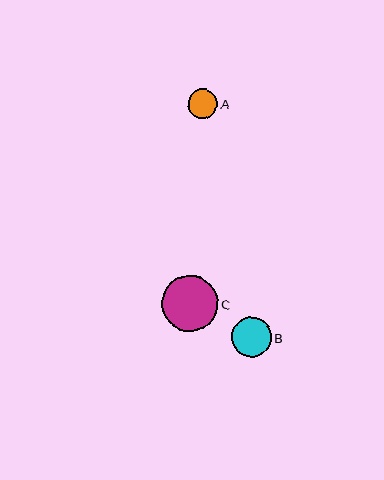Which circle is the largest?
Circle C is the largest with a size of approximately 56 pixels.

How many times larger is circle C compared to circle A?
Circle C is approximately 1.9 times the size of circle A.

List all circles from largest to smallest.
From largest to smallest: C, B, A.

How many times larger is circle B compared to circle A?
Circle B is approximately 1.3 times the size of circle A.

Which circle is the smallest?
Circle A is the smallest with a size of approximately 30 pixels.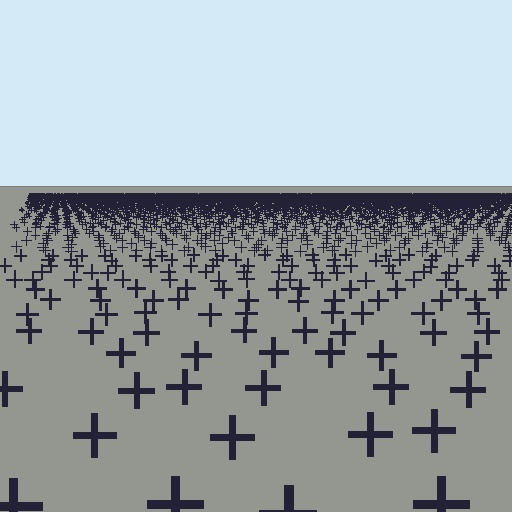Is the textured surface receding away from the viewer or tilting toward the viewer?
The surface is receding away from the viewer. Texture elements get smaller and denser toward the top.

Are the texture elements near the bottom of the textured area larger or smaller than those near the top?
Larger. Near the bottom, elements are closer to the viewer and appear at a bigger on-screen size.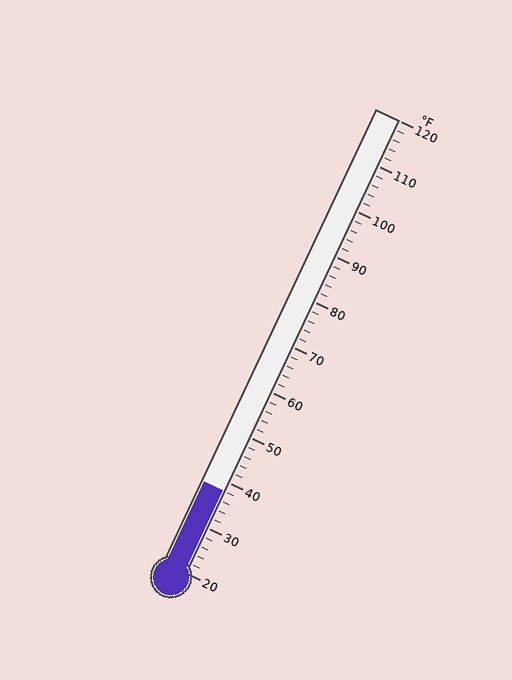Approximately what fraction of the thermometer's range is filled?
The thermometer is filled to approximately 20% of its range.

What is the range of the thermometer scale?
The thermometer scale ranges from 20°F to 120°F.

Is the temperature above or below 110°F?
The temperature is below 110°F.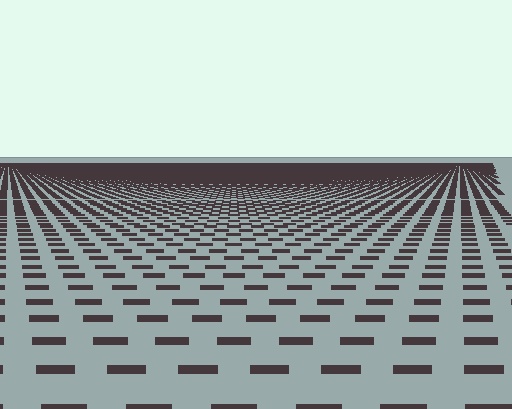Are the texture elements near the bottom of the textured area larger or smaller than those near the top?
Larger. Near the bottom, elements are closer to the viewer and appear at a bigger on-screen size.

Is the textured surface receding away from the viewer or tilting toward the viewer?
The surface is receding away from the viewer. Texture elements get smaller and denser toward the top.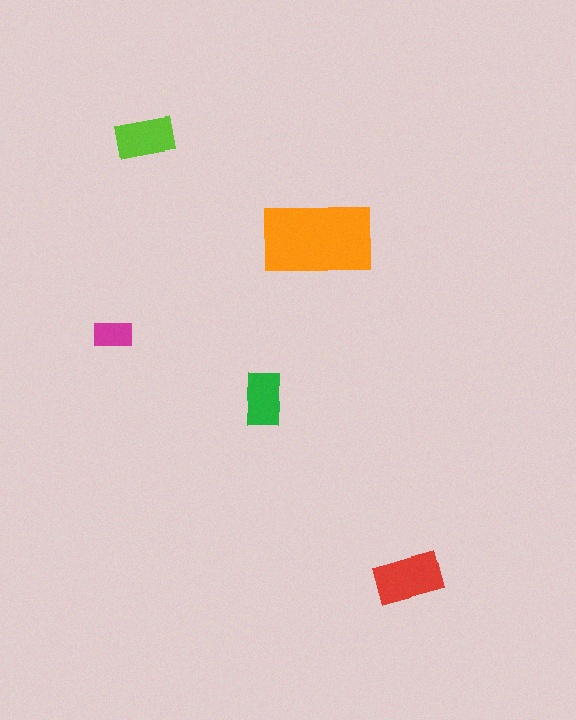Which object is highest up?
The lime rectangle is topmost.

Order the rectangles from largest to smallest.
the orange one, the red one, the lime one, the green one, the magenta one.